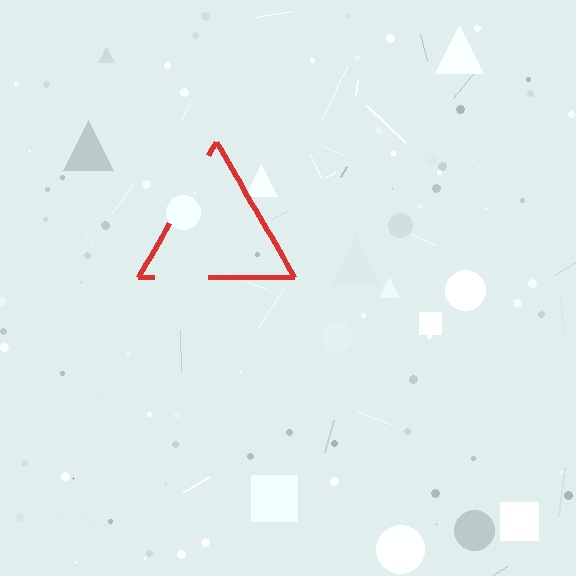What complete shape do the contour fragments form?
The contour fragments form a triangle.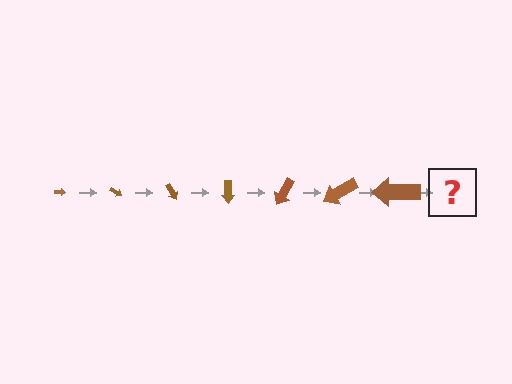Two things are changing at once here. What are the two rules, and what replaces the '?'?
The two rules are that the arrow grows larger each step and it rotates 30 degrees each step. The '?' should be an arrow, larger than the previous one and rotated 210 degrees from the start.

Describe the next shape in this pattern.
It should be an arrow, larger than the previous one and rotated 210 degrees from the start.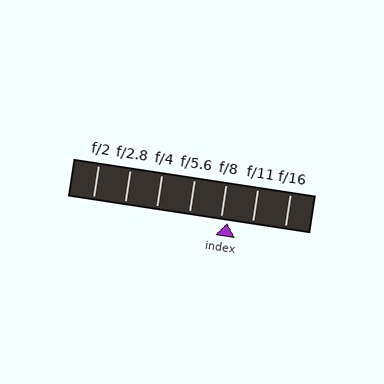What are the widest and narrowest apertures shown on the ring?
The widest aperture shown is f/2 and the narrowest is f/16.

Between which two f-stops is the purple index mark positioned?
The index mark is between f/8 and f/11.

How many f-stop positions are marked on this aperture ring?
There are 7 f-stop positions marked.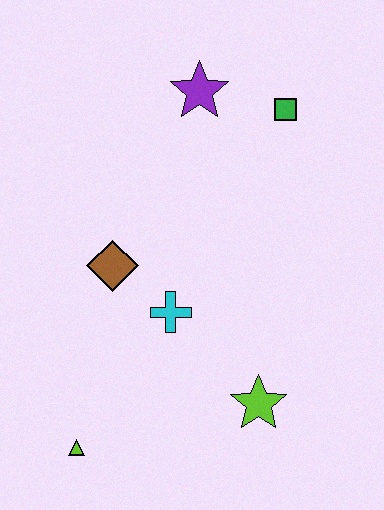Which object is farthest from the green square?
The lime triangle is farthest from the green square.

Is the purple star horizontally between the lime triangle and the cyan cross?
No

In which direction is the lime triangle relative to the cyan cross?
The lime triangle is below the cyan cross.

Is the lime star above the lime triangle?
Yes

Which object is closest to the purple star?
The green square is closest to the purple star.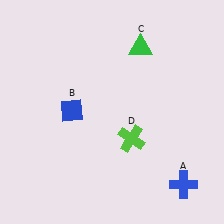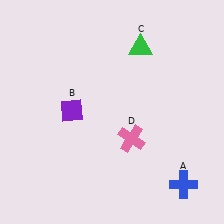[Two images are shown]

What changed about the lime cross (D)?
In Image 1, D is lime. In Image 2, it changed to pink.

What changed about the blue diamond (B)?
In Image 1, B is blue. In Image 2, it changed to purple.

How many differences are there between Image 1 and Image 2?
There are 2 differences between the two images.